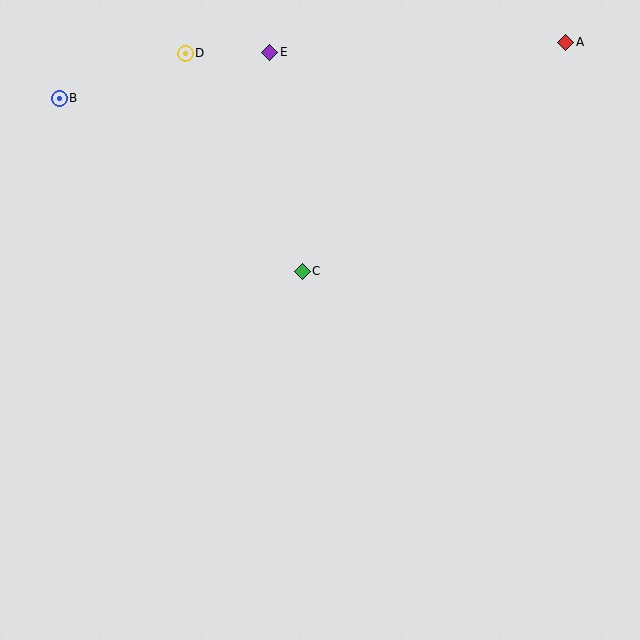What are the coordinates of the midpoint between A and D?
The midpoint between A and D is at (375, 48).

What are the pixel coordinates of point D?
Point D is at (185, 53).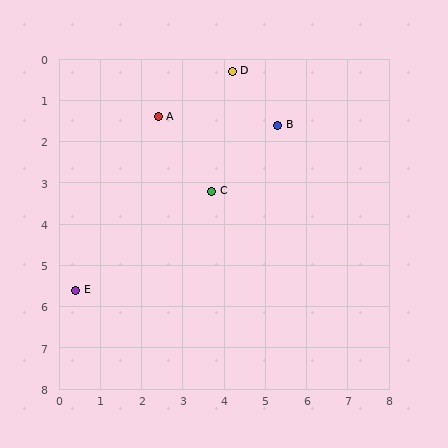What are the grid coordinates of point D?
Point D is at approximately (4.2, 0.3).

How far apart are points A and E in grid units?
Points A and E are about 4.7 grid units apart.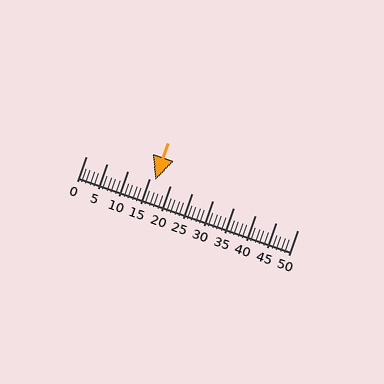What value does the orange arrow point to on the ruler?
The orange arrow points to approximately 16.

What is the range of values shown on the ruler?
The ruler shows values from 0 to 50.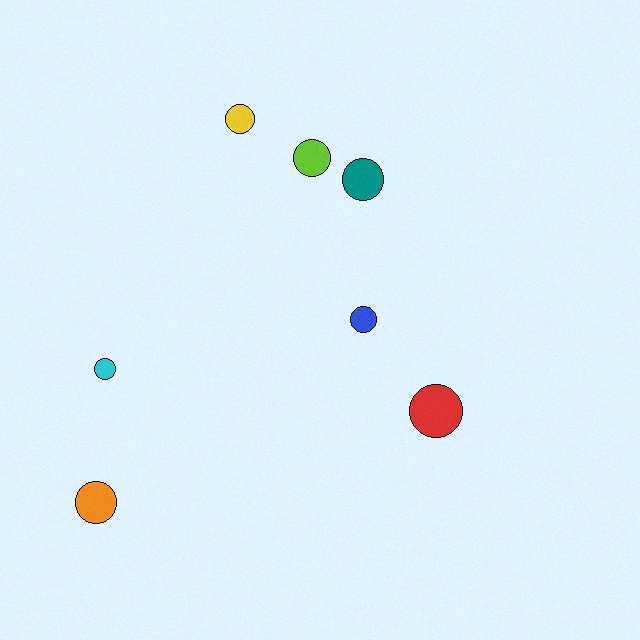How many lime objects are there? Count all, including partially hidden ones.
There is 1 lime object.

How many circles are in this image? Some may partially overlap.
There are 7 circles.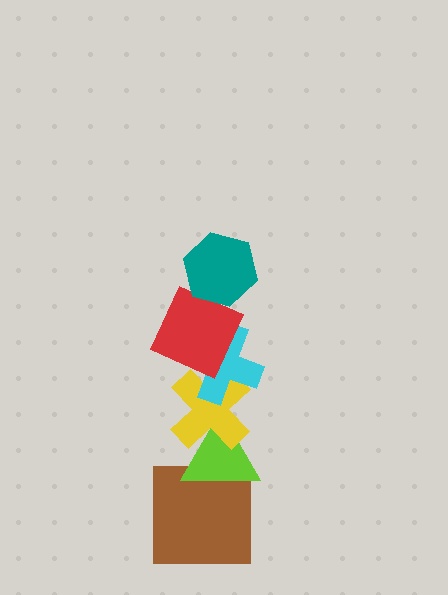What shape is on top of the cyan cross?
The red square is on top of the cyan cross.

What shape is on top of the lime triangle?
The yellow cross is on top of the lime triangle.